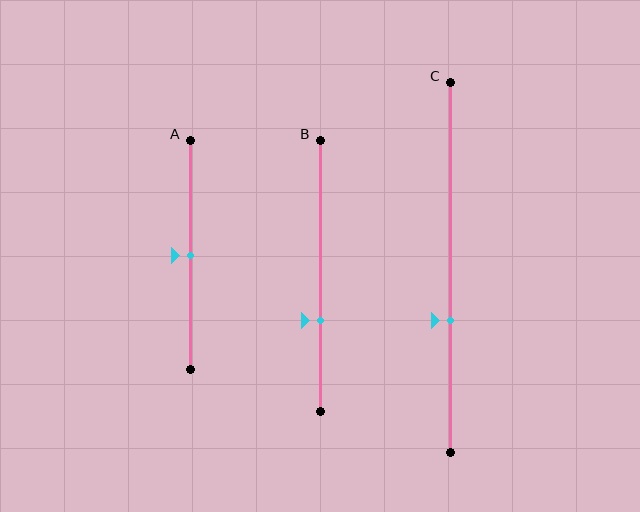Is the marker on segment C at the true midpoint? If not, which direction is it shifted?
No, the marker on segment C is shifted downward by about 14% of the segment length.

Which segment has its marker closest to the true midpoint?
Segment A has its marker closest to the true midpoint.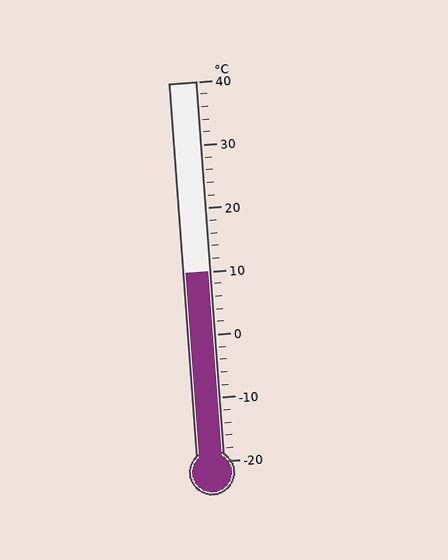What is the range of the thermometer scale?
The thermometer scale ranges from -20°C to 40°C.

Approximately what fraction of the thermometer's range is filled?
The thermometer is filled to approximately 50% of its range.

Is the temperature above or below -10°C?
The temperature is above -10°C.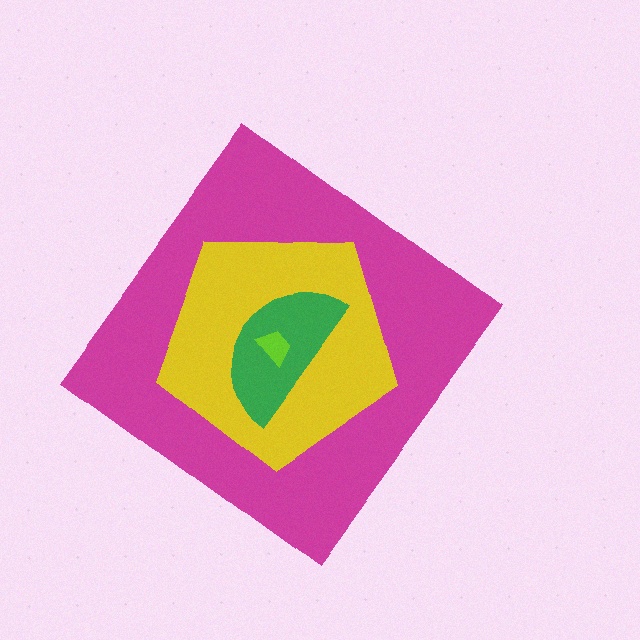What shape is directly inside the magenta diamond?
The yellow pentagon.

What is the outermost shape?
The magenta diamond.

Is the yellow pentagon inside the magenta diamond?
Yes.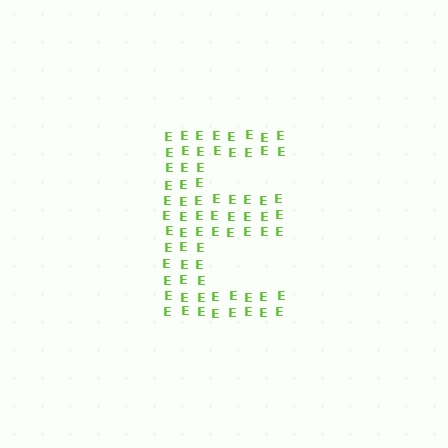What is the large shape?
The large shape is the letter E.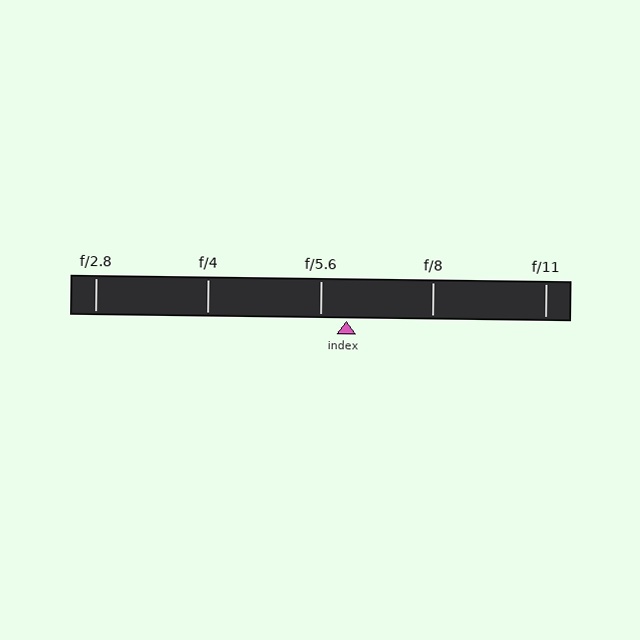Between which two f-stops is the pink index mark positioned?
The index mark is between f/5.6 and f/8.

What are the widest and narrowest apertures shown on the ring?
The widest aperture shown is f/2.8 and the narrowest is f/11.